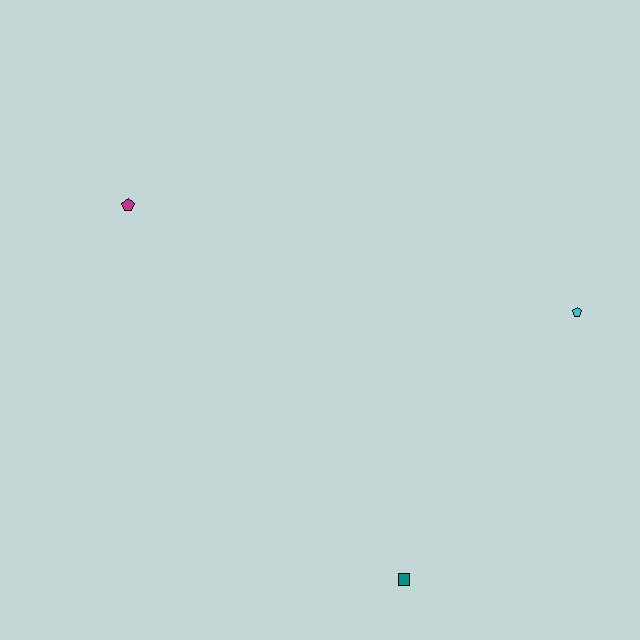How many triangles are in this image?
There are no triangles.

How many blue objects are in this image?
There are no blue objects.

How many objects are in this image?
There are 3 objects.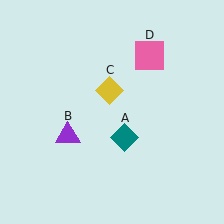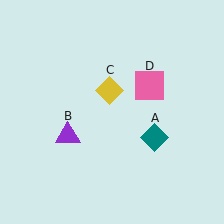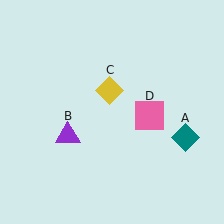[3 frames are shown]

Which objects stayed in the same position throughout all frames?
Purple triangle (object B) and yellow diamond (object C) remained stationary.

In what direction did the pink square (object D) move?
The pink square (object D) moved down.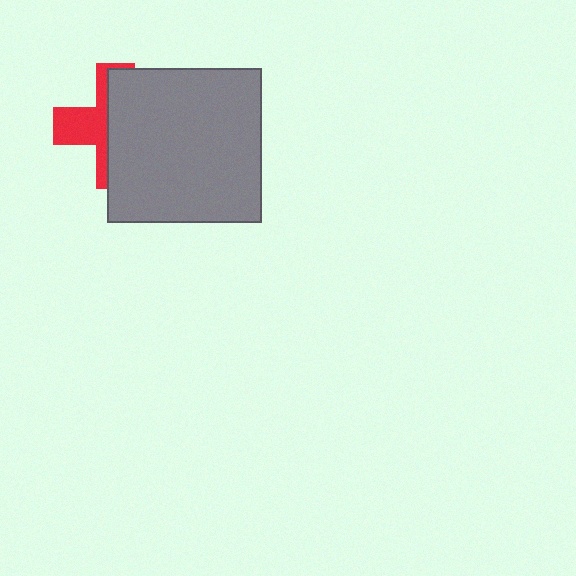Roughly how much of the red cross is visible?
A small part of it is visible (roughly 39%).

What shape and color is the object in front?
The object in front is a gray square.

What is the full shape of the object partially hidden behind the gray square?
The partially hidden object is a red cross.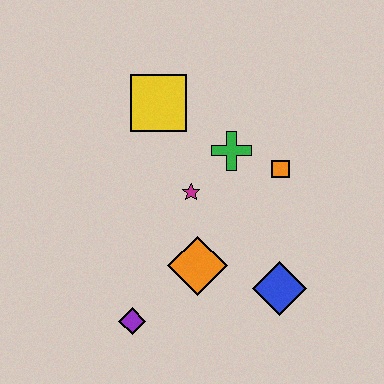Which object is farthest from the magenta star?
The purple diamond is farthest from the magenta star.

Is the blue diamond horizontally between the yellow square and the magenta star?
No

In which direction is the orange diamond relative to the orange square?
The orange diamond is below the orange square.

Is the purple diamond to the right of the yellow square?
No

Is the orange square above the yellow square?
No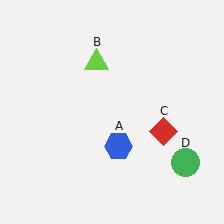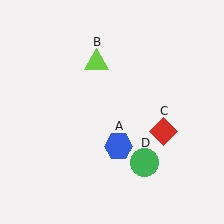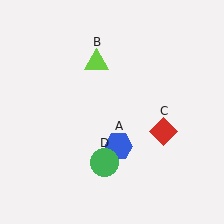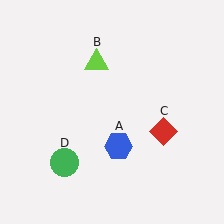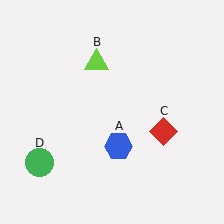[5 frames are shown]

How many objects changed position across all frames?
1 object changed position: green circle (object D).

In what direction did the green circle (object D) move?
The green circle (object D) moved left.